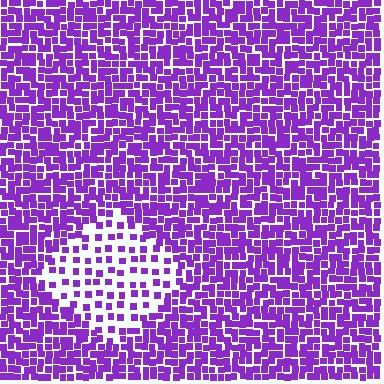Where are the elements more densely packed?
The elements are more densely packed outside the diamond boundary.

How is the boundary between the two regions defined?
The boundary is defined by a change in element density (approximately 2.4x ratio). All elements are the same color, size, and shape.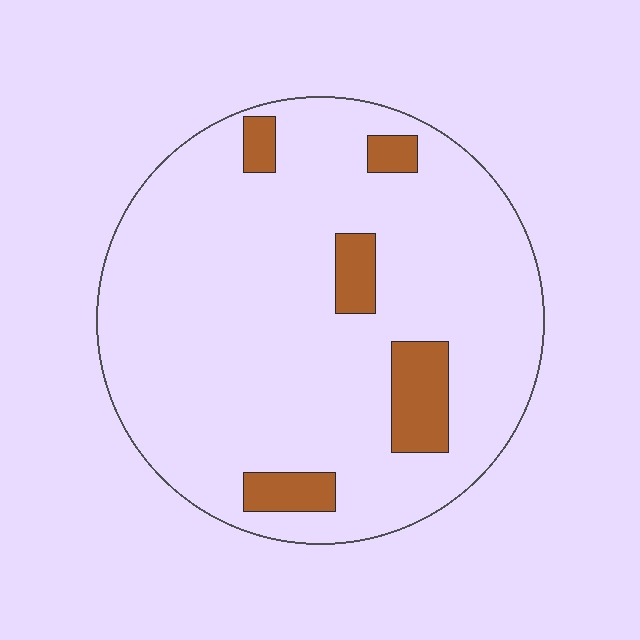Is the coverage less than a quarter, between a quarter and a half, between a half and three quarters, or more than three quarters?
Less than a quarter.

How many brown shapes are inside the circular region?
5.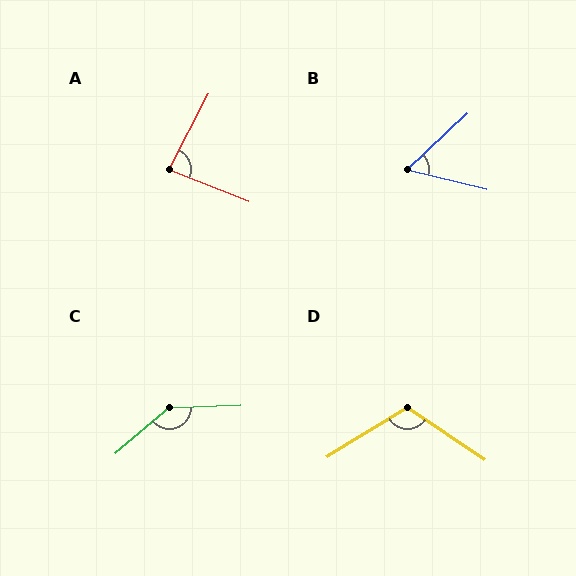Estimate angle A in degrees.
Approximately 84 degrees.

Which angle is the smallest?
B, at approximately 57 degrees.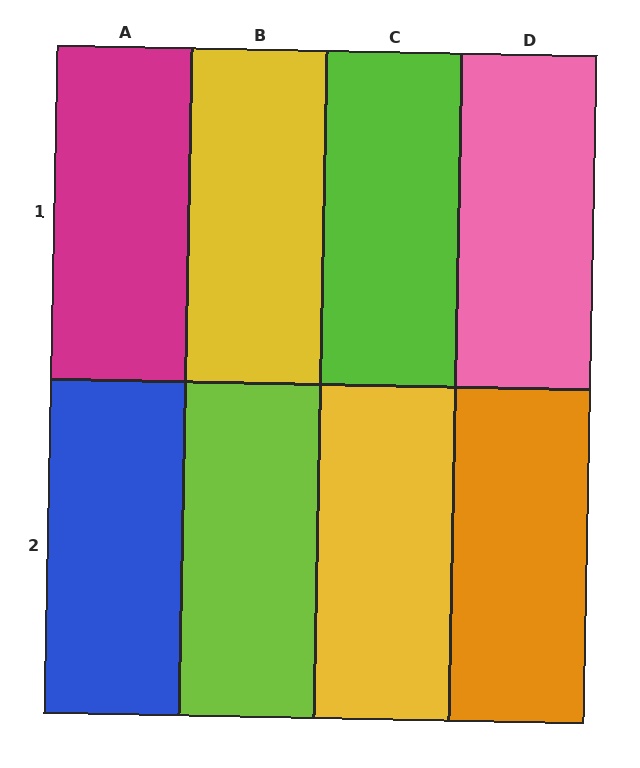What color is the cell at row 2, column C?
Yellow.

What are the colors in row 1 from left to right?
Magenta, yellow, lime, pink.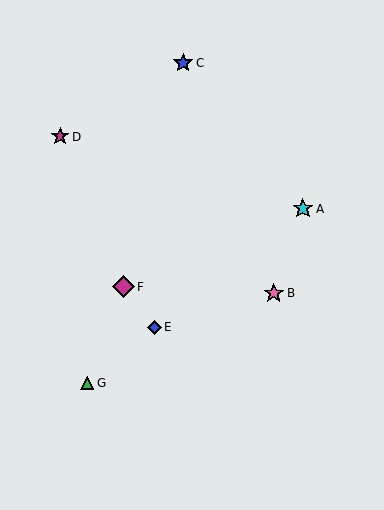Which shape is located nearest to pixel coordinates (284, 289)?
The pink star (labeled B) at (274, 293) is nearest to that location.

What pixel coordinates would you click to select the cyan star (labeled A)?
Click at (303, 209) to select the cyan star A.